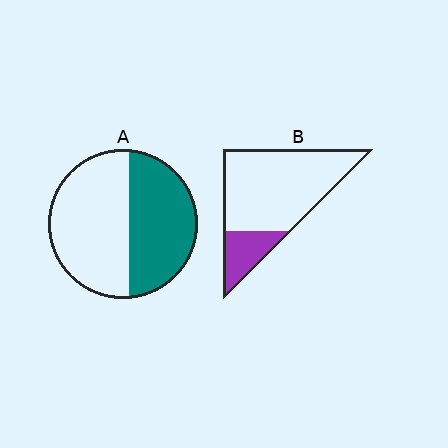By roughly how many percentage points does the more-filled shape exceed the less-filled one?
By roughly 25 percentage points (A over B).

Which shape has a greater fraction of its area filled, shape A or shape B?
Shape A.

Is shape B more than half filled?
No.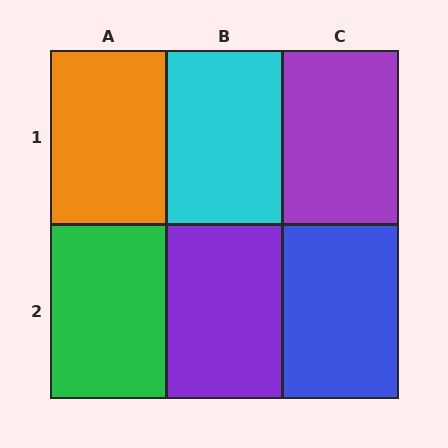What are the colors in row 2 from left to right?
Green, purple, blue.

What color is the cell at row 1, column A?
Orange.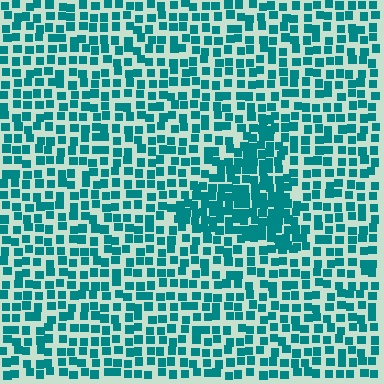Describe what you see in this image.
The image contains small teal elements arranged at two different densities. A triangle-shaped region is visible where the elements are more densely packed than the surrounding area.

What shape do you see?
I see a triangle.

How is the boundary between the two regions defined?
The boundary is defined by a change in element density (approximately 1.8x ratio). All elements are the same color, size, and shape.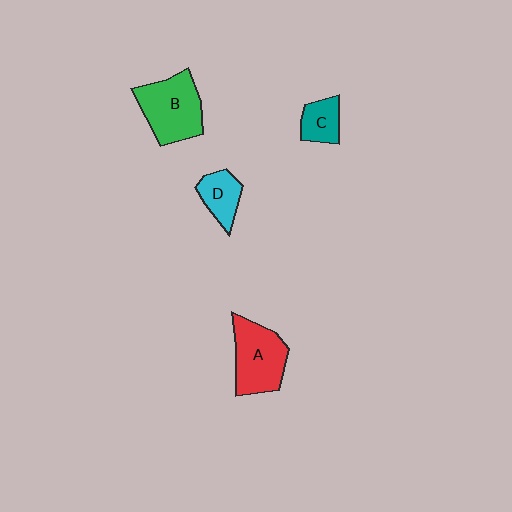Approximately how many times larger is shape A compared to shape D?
Approximately 1.8 times.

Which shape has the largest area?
Shape B (green).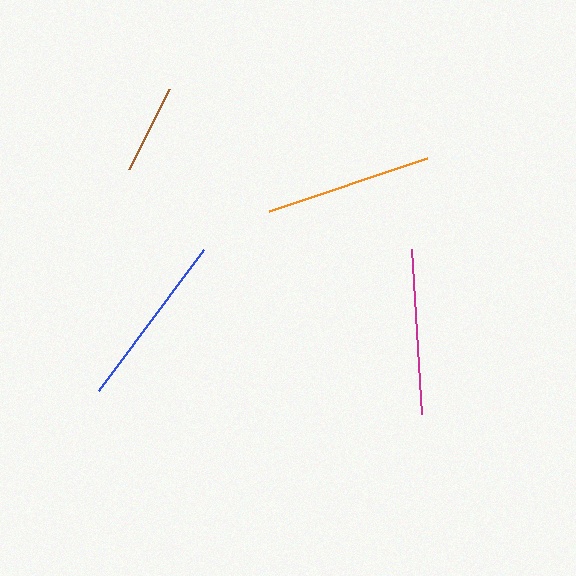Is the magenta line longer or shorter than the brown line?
The magenta line is longer than the brown line.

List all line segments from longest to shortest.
From longest to shortest: blue, orange, magenta, brown.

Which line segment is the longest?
The blue line is the longest at approximately 177 pixels.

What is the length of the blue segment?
The blue segment is approximately 177 pixels long.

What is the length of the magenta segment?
The magenta segment is approximately 166 pixels long.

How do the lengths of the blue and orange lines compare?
The blue and orange lines are approximately the same length.